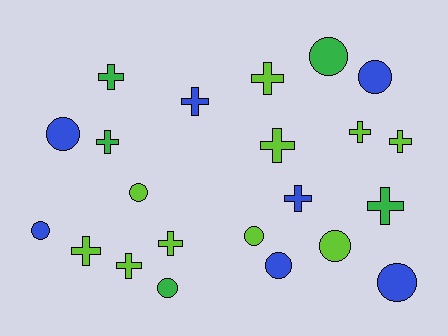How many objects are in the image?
There are 22 objects.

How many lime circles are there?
There are 3 lime circles.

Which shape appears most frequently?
Cross, with 12 objects.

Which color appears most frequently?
Lime, with 10 objects.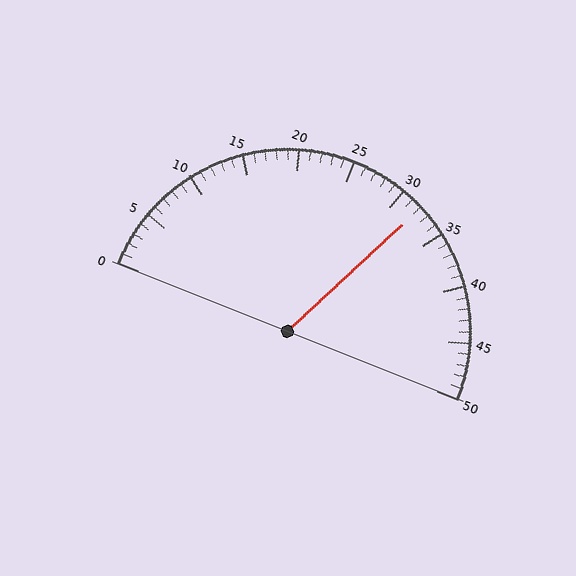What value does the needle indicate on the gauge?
The needle indicates approximately 32.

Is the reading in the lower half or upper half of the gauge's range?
The reading is in the upper half of the range (0 to 50).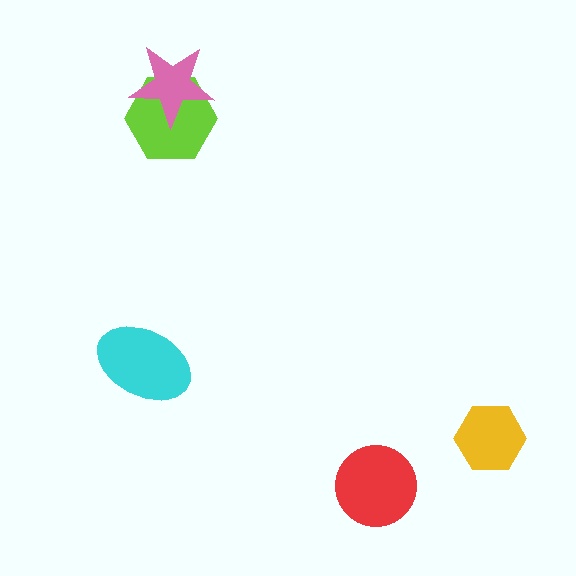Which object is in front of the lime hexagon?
The pink star is in front of the lime hexagon.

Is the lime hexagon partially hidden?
Yes, it is partially covered by another shape.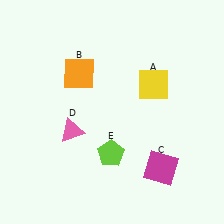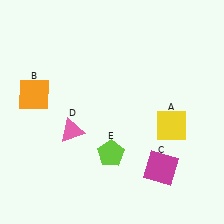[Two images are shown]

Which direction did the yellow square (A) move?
The yellow square (A) moved down.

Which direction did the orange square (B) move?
The orange square (B) moved left.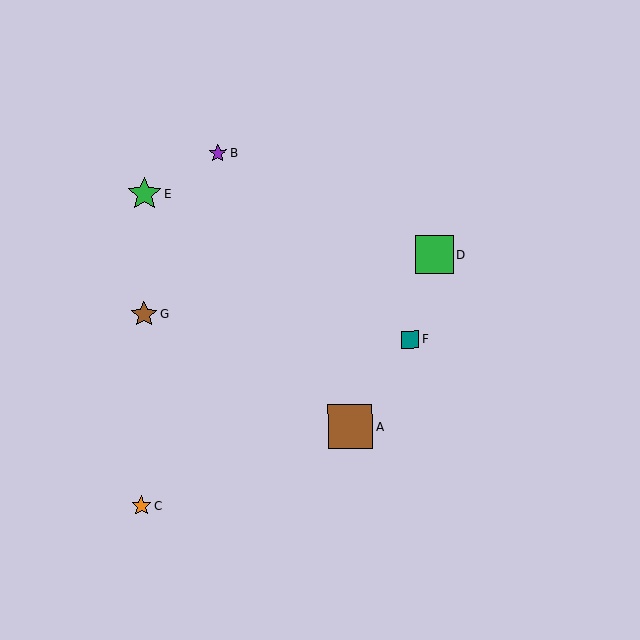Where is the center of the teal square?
The center of the teal square is at (410, 339).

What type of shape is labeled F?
Shape F is a teal square.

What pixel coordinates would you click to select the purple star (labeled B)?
Click at (218, 153) to select the purple star B.